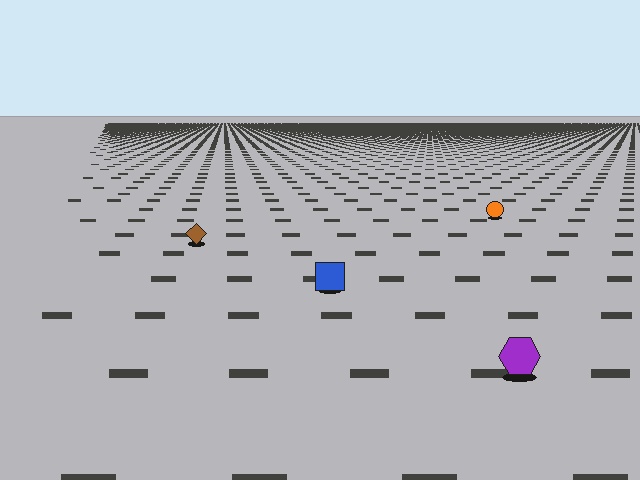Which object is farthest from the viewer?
The orange circle is farthest from the viewer. It appears smaller and the ground texture around it is denser.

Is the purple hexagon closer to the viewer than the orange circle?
Yes. The purple hexagon is closer — you can tell from the texture gradient: the ground texture is coarser near it.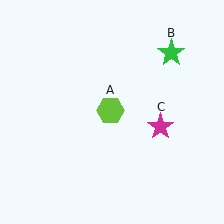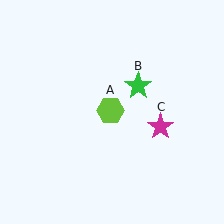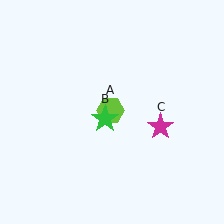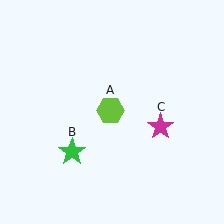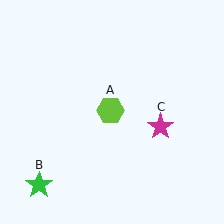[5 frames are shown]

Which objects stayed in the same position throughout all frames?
Lime hexagon (object A) and magenta star (object C) remained stationary.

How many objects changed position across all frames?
1 object changed position: green star (object B).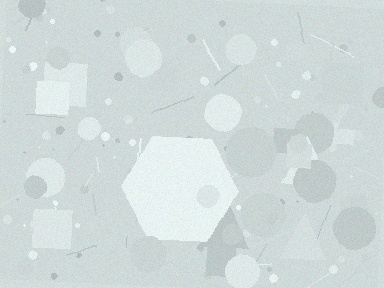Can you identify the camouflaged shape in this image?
The camouflaged shape is a hexagon.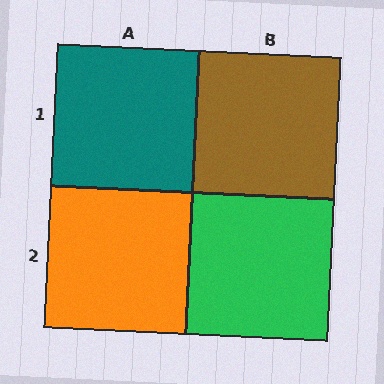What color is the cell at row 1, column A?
Teal.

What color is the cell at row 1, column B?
Brown.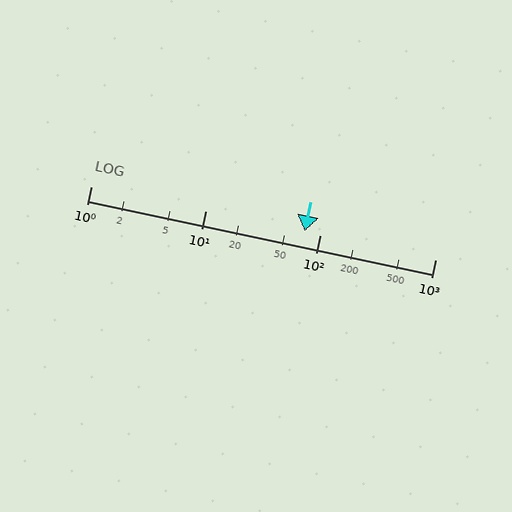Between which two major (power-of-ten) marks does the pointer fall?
The pointer is between 10 and 100.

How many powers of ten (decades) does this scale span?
The scale spans 3 decades, from 1 to 1000.